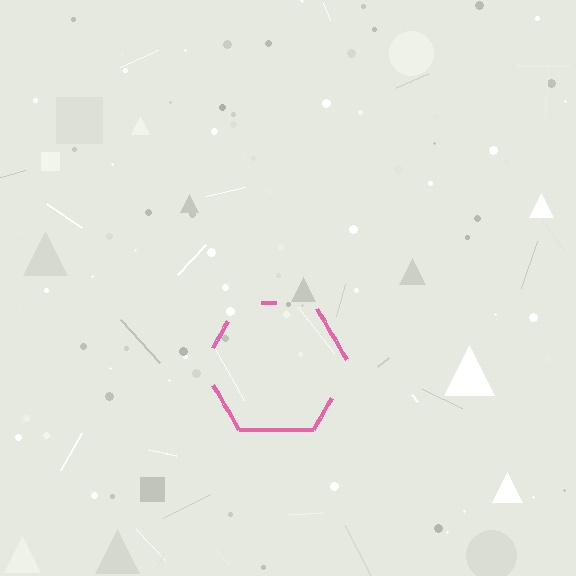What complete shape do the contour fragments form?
The contour fragments form a hexagon.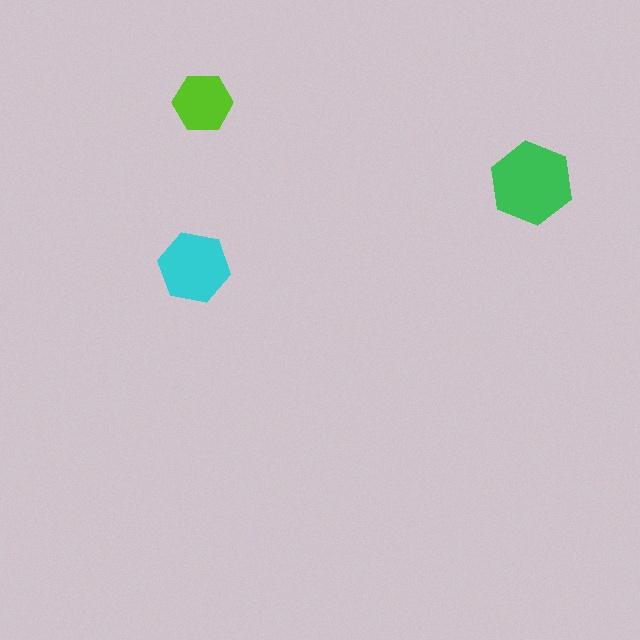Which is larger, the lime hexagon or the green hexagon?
The green one.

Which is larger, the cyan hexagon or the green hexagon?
The green one.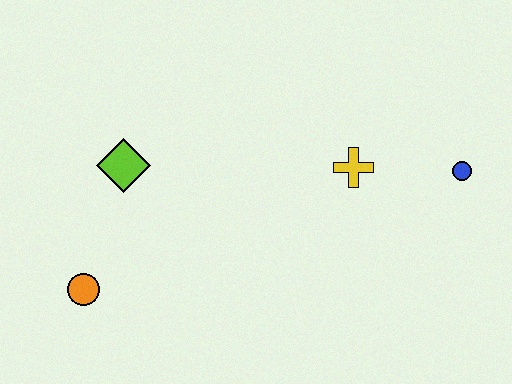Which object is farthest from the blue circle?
The orange circle is farthest from the blue circle.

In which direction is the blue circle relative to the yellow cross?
The blue circle is to the right of the yellow cross.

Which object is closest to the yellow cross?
The blue circle is closest to the yellow cross.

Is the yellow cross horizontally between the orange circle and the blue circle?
Yes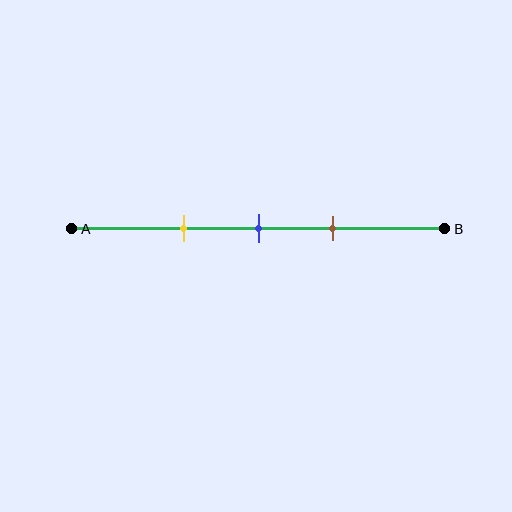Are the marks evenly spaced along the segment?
Yes, the marks are approximately evenly spaced.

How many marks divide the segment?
There are 3 marks dividing the segment.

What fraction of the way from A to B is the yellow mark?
The yellow mark is approximately 30% (0.3) of the way from A to B.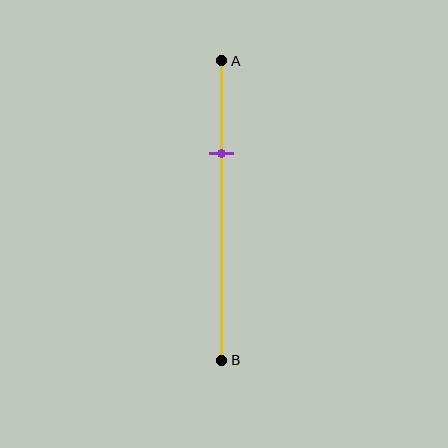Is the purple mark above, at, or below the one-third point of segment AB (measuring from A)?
The purple mark is approximately at the one-third point of segment AB.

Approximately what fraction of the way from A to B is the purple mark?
The purple mark is approximately 30% of the way from A to B.